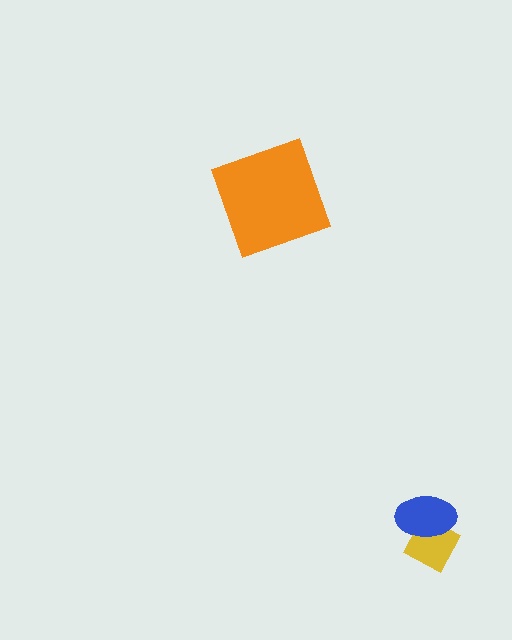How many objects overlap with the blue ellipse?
1 object overlaps with the blue ellipse.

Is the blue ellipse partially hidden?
No, no other shape covers it.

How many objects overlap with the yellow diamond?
1 object overlaps with the yellow diamond.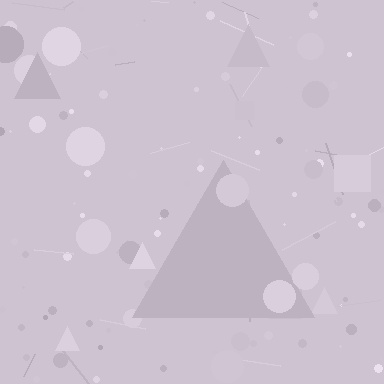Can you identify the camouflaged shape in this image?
The camouflaged shape is a triangle.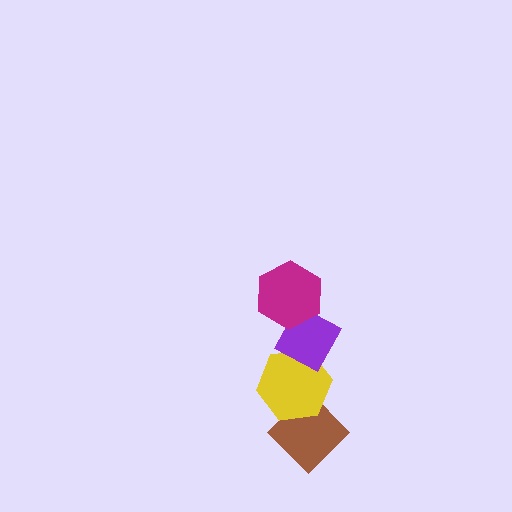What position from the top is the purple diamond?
The purple diamond is 2nd from the top.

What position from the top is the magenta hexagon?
The magenta hexagon is 1st from the top.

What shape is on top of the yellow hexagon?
The purple diamond is on top of the yellow hexagon.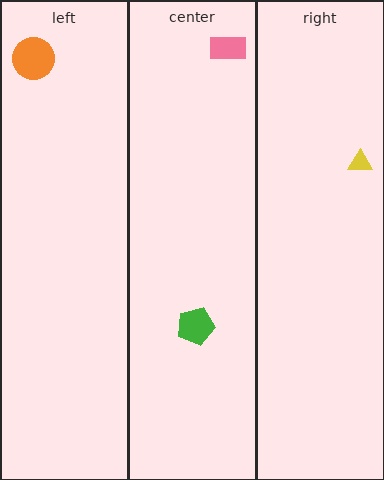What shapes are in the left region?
The orange circle.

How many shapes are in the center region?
2.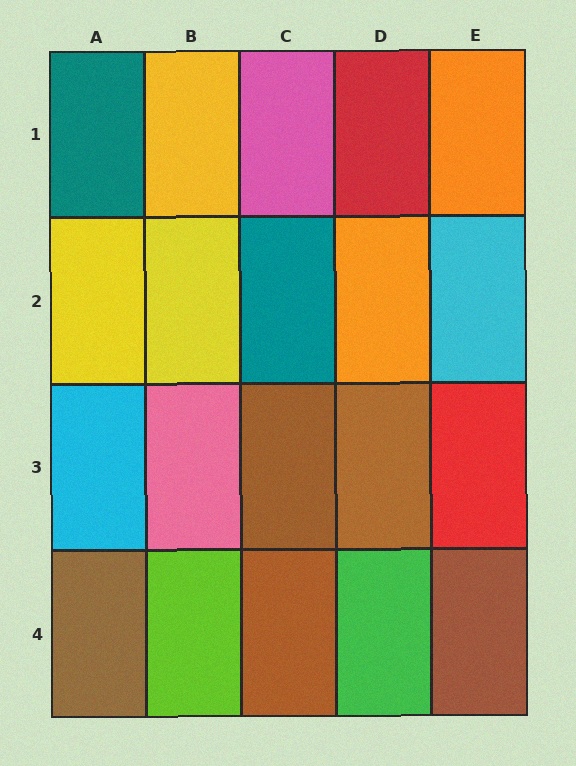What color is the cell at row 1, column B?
Yellow.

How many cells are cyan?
2 cells are cyan.